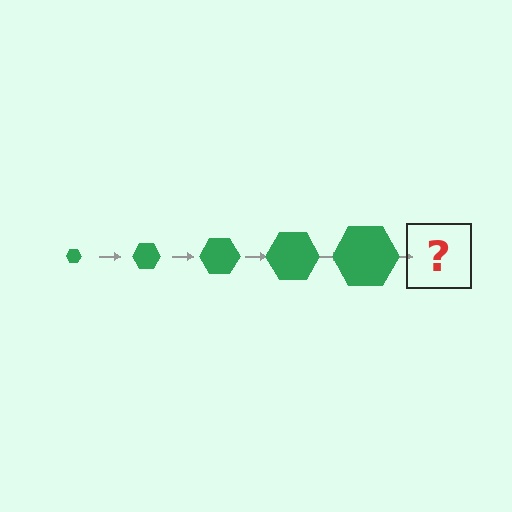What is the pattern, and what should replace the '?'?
The pattern is that the hexagon gets progressively larger each step. The '?' should be a green hexagon, larger than the previous one.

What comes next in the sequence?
The next element should be a green hexagon, larger than the previous one.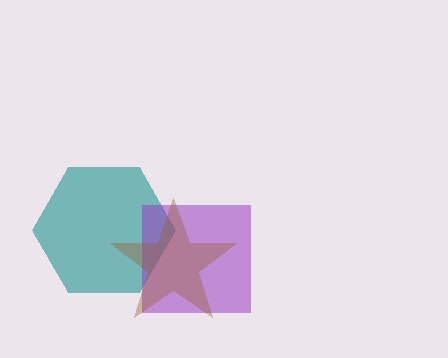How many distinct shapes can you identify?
There are 3 distinct shapes: a teal hexagon, a purple square, a brown star.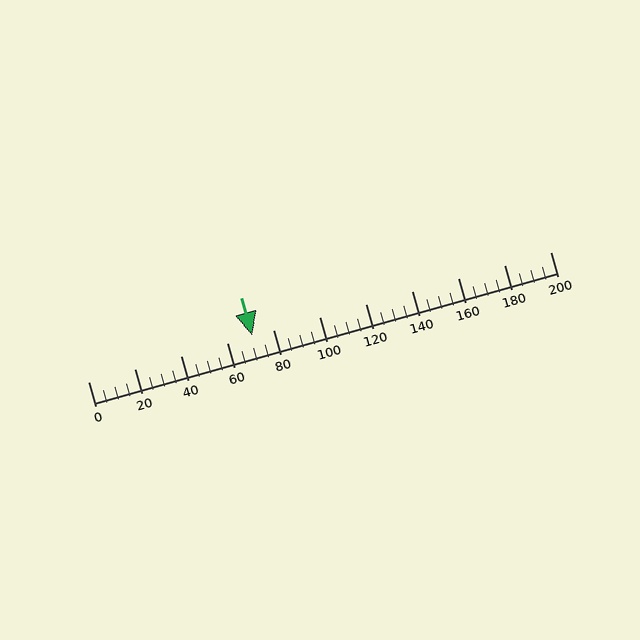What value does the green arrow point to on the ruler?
The green arrow points to approximately 71.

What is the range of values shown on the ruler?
The ruler shows values from 0 to 200.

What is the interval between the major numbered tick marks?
The major tick marks are spaced 20 units apart.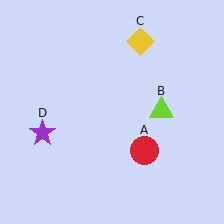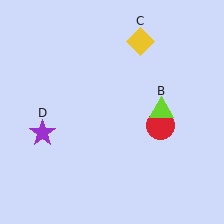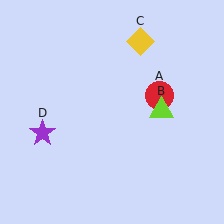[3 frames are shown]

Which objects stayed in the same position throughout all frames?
Lime triangle (object B) and yellow diamond (object C) and purple star (object D) remained stationary.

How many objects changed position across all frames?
1 object changed position: red circle (object A).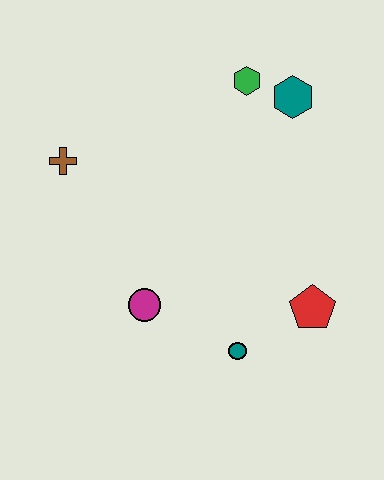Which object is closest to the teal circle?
The red pentagon is closest to the teal circle.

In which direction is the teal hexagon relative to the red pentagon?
The teal hexagon is above the red pentagon.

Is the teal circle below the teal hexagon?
Yes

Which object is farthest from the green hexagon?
The teal circle is farthest from the green hexagon.